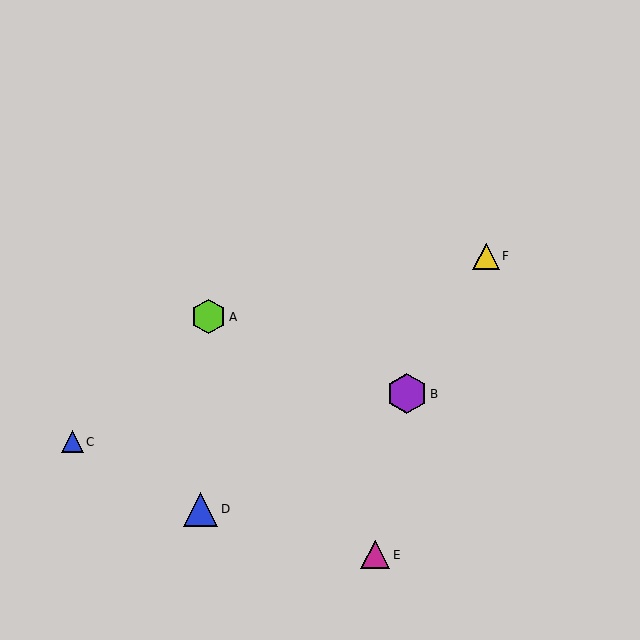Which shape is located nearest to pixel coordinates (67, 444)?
The blue triangle (labeled C) at (73, 442) is nearest to that location.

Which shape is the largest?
The purple hexagon (labeled B) is the largest.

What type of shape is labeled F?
Shape F is a yellow triangle.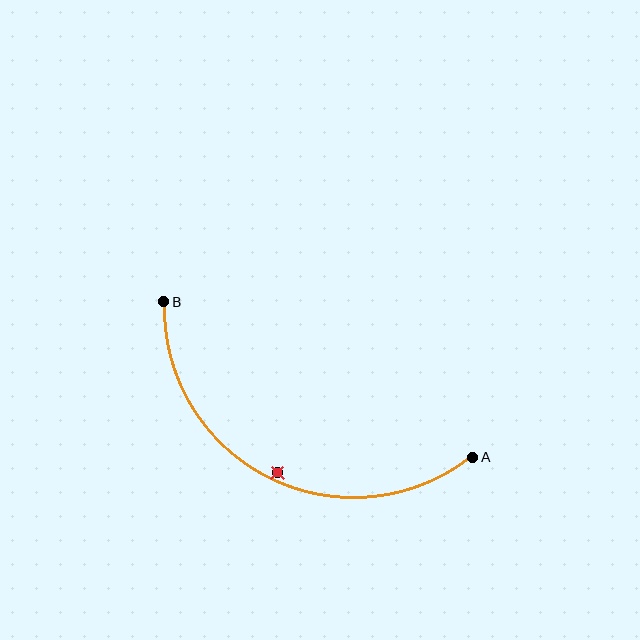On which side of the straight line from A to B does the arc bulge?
The arc bulges below the straight line connecting A and B.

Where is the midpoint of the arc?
The arc midpoint is the point on the curve farthest from the straight line joining A and B. It sits below that line.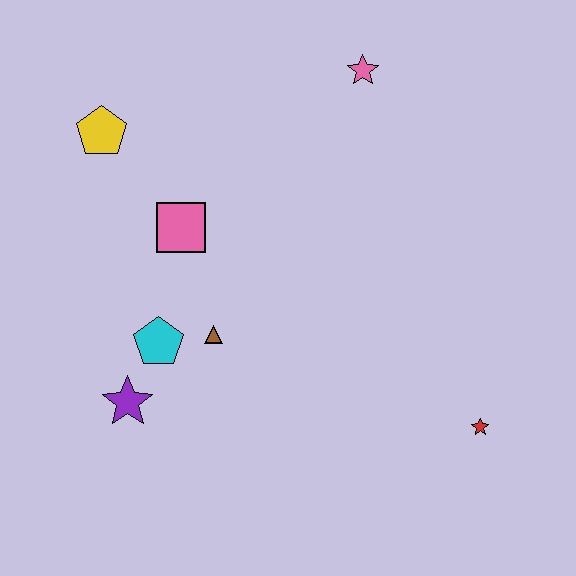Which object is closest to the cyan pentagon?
The brown triangle is closest to the cyan pentagon.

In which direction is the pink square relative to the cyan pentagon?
The pink square is above the cyan pentagon.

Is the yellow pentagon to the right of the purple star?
No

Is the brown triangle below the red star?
No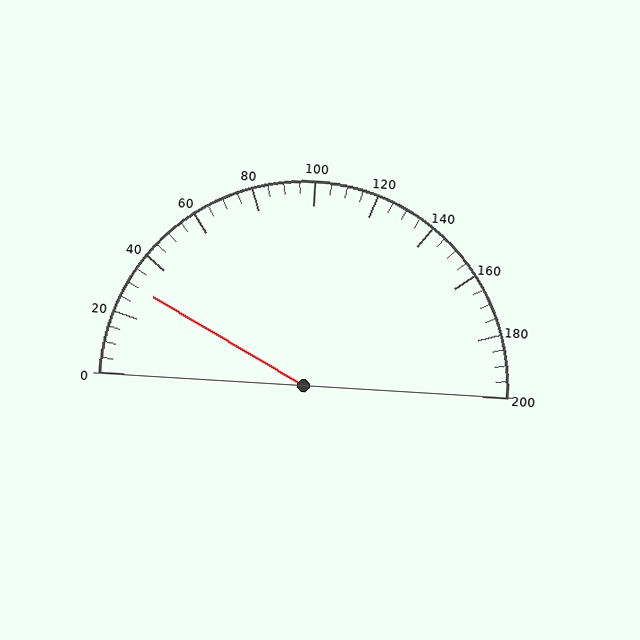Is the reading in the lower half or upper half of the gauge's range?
The reading is in the lower half of the range (0 to 200).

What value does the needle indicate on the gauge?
The needle indicates approximately 30.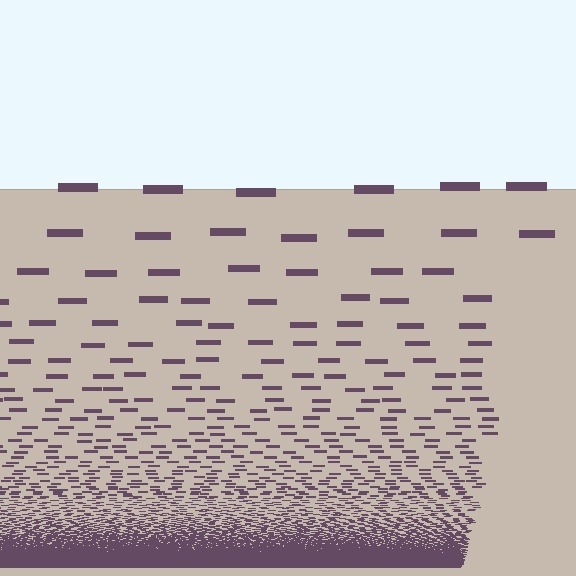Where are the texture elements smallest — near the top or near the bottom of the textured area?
Near the bottom.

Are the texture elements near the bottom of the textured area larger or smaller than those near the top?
Smaller. The gradient is inverted — elements near the bottom are smaller and denser.